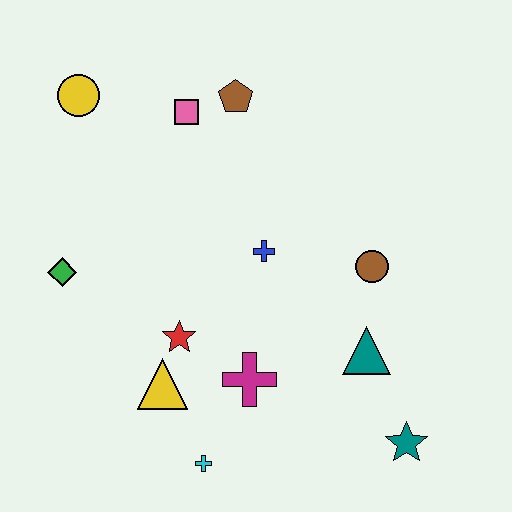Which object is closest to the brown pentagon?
The pink square is closest to the brown pentagon.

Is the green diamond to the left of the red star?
Yes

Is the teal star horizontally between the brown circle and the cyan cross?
No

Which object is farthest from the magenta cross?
The yellow circle is farthest from the magenta cross.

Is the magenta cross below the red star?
Yes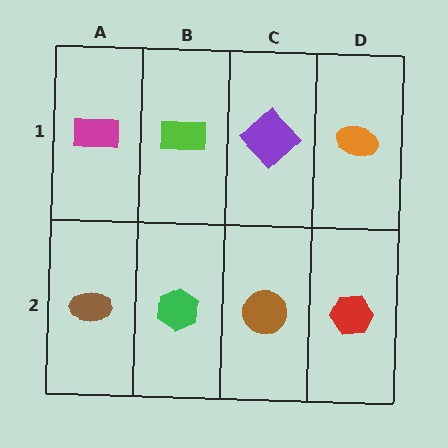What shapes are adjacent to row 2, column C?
A purple diamond (row 1, column C), a green hexagon (row 2, column B), a red hexagon (row 2, column D).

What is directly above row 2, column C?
A purple diamond.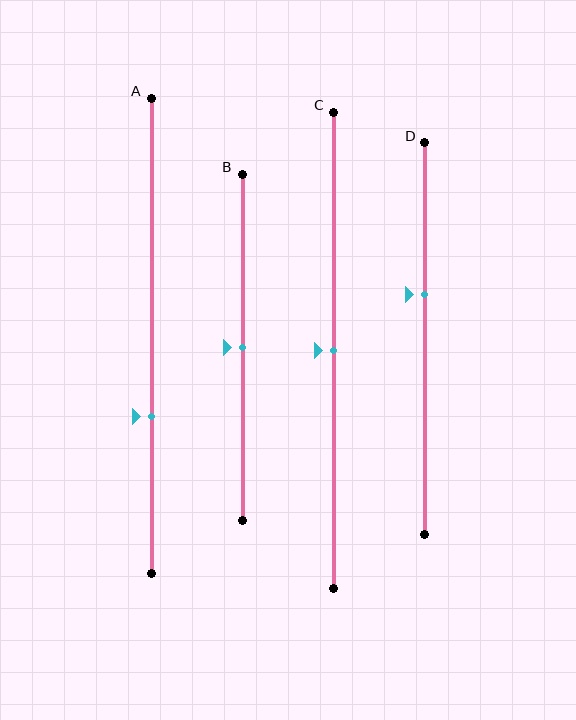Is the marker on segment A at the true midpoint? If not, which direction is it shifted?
No, the marker on segment A is shifted downward by about 17% of the segment length.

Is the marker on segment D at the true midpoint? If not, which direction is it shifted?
No, the marker on segment D is shifted upward by about 11% of the segment length.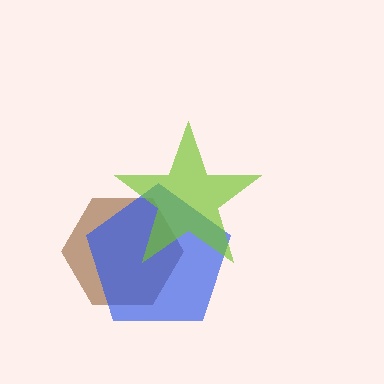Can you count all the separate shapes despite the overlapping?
Yes, there are 3 separate shapes.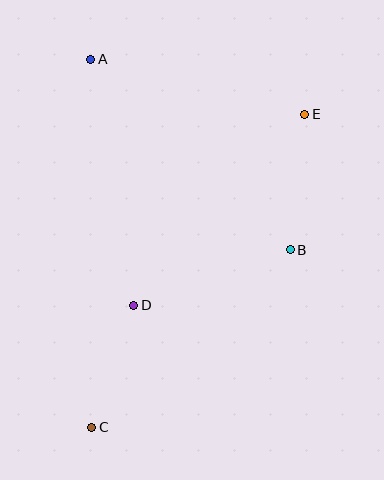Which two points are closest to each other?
Points C and D are closest to each other.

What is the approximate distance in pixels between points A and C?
The distance between A and C is approximately 368 pixels.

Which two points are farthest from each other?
Points C and E are farthest from each other.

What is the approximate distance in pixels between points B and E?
The distance between B and E is approximately 136 pixels.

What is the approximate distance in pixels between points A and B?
The distance between A and B is approximately 276 pixels.